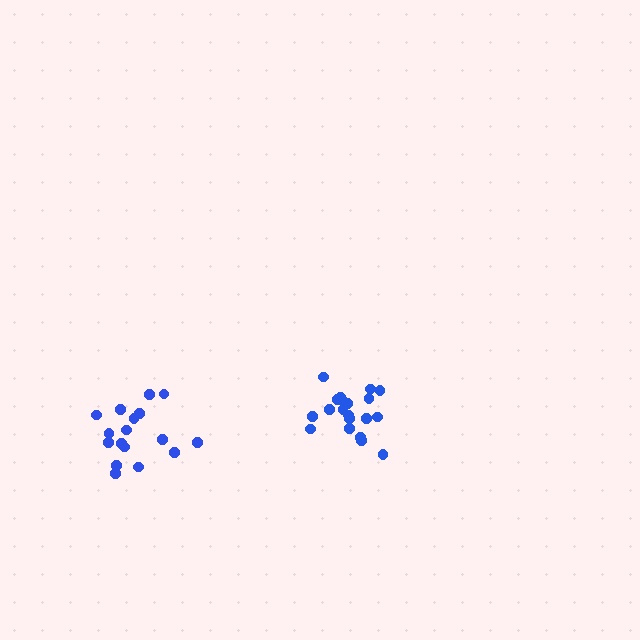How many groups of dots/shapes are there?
There are 2 groups.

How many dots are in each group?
Group 1: 20 dots, Group 2: 17 dots (37 total).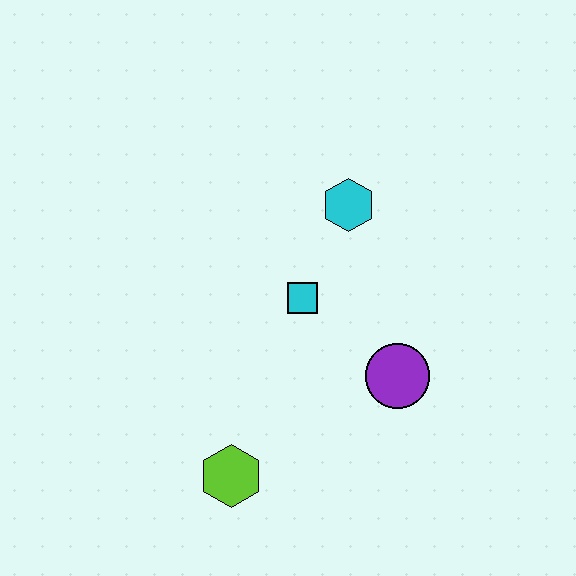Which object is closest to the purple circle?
The cyan square is closest to the purple circle.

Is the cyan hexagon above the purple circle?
Yes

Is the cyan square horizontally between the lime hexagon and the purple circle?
Yes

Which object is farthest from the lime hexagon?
The cyan hexagon is farthest from the lime hexagon.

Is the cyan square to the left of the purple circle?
Yes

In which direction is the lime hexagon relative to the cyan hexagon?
The lime hexagon is below the cyan hexagon.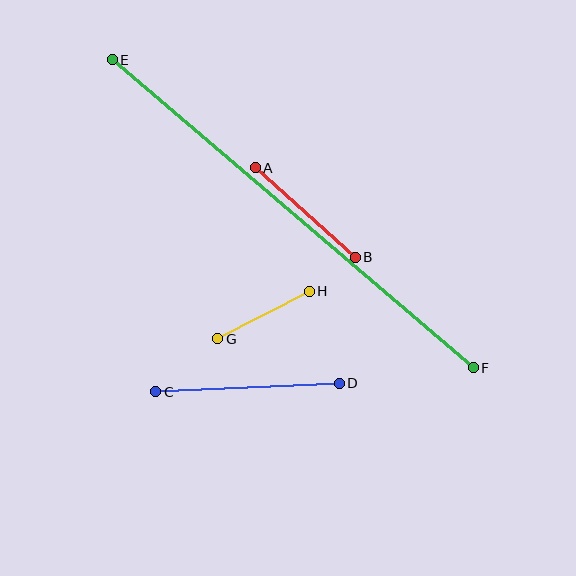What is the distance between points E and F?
The distance is approximately 474 pixels.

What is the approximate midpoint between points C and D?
The midpoint is at approximately (247, 388) pixels.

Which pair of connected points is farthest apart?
Points E and F are farthest apart.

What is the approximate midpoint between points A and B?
The midpoint is at approximately (305, 212) pixels.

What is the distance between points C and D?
The distance is approximately 184 pixels.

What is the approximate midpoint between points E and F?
The midpoint is at approximately (293, 214) pixels.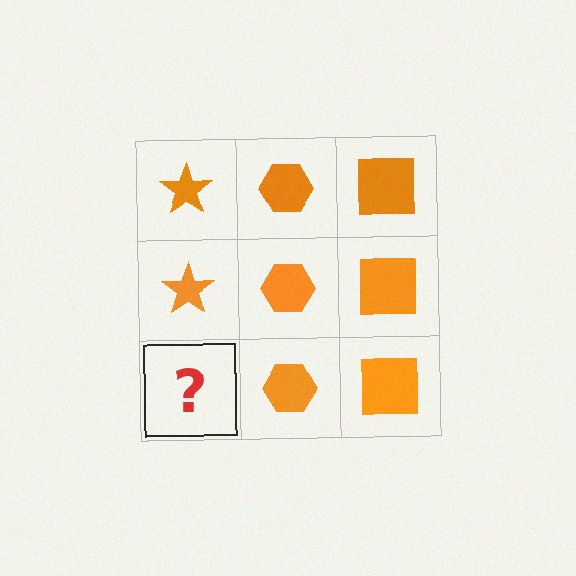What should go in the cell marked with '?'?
The missing cell should contain an orange star.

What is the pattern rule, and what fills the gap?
The rule is that each column has a consistent shape. The gap should be filled with an orange star.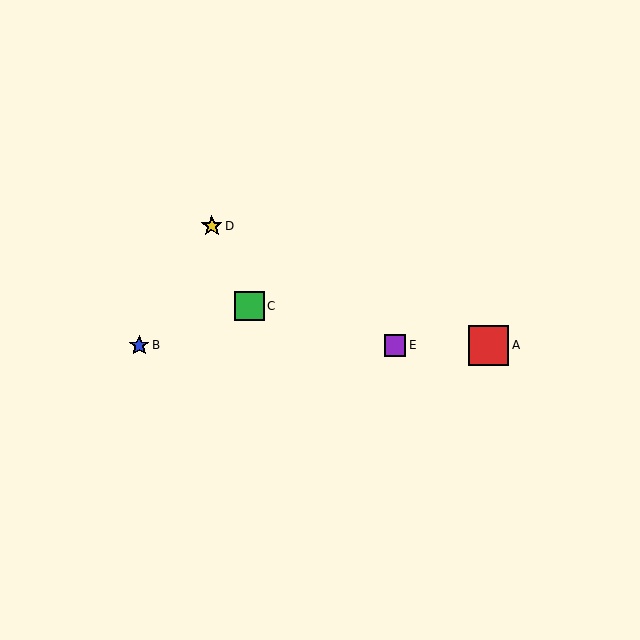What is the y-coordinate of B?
Object B is at y≈346.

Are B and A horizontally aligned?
Yes, both are at y≈346.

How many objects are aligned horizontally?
3 objects (A, B, E) are aligned horizontally.